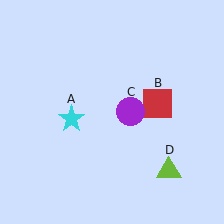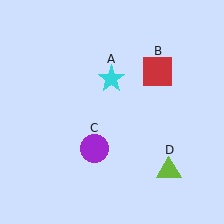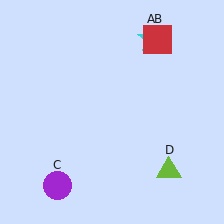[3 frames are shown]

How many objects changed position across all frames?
3 objects changed position: cyan star (object A), red square (object B), purple circle (object C).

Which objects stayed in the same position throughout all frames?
Lime triangle (object D) remained stationary.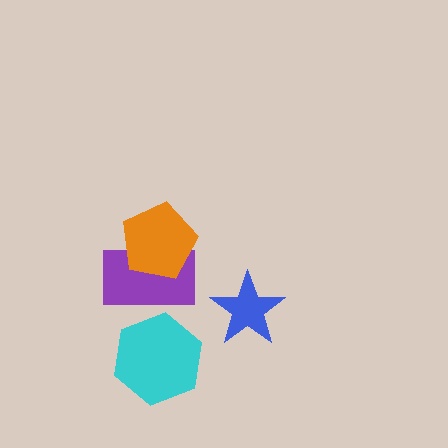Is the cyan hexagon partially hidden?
No, no other shape covers it.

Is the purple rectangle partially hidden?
Yes, it is partially covered by another shape.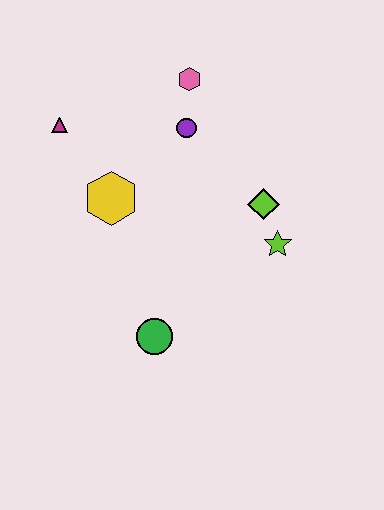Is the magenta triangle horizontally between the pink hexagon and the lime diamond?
No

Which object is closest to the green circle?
The yellow hexagon is closest to the green circle.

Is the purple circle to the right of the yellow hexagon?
Yes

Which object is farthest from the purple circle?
The green circle is farthest from the purple circle.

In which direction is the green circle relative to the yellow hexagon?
The green circle is below the yellow hexagon.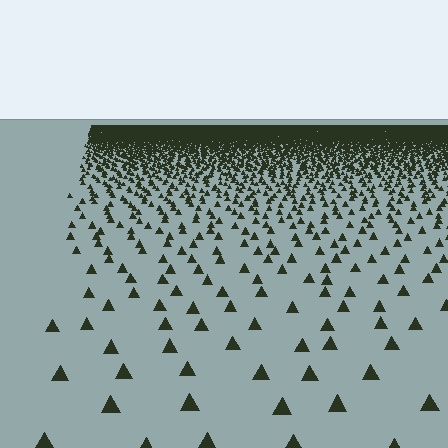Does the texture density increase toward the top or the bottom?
Density increases toward the top.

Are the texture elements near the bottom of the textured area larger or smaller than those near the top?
Larger. Near the bottom, elements are closer to the viewer and appear at a bigger on-screen size.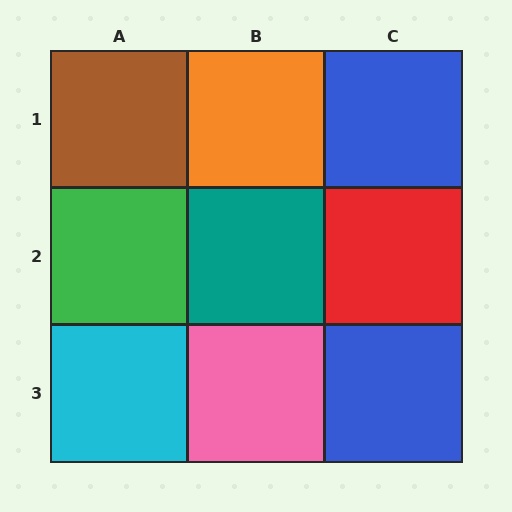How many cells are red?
1 cell is red.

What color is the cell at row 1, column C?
Blue.